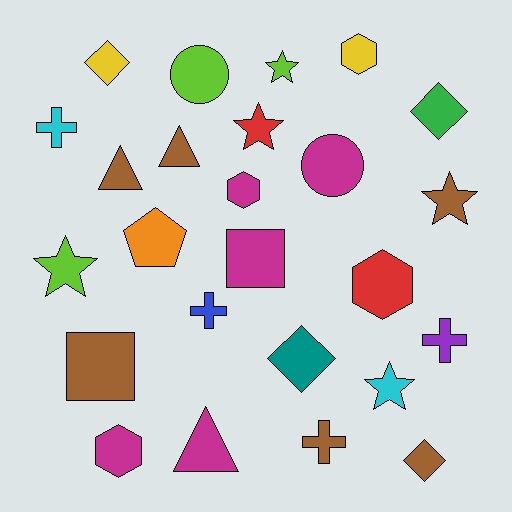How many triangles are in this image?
There are 3 triangles.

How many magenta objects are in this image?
There are 5 magenta objects.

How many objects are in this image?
There are 25 objects.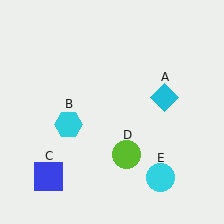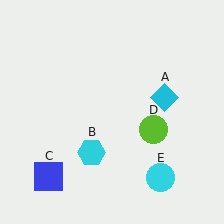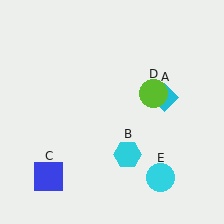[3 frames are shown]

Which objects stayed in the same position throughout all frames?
Cyan diamond (object A) and blue square (object C) and cyan circle (object E) remained stationary.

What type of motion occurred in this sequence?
The cyan hexagon (object B), lime circle (object D) rotated counterclockwise around the center of the scene.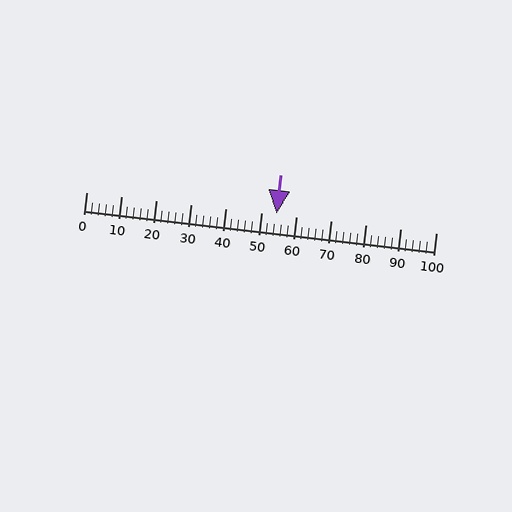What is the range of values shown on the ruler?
The ruler shows values from 0 to 100.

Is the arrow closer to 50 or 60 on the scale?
The arrow is closer to 50.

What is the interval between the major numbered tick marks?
The major tick marks are spaced 10 units apart.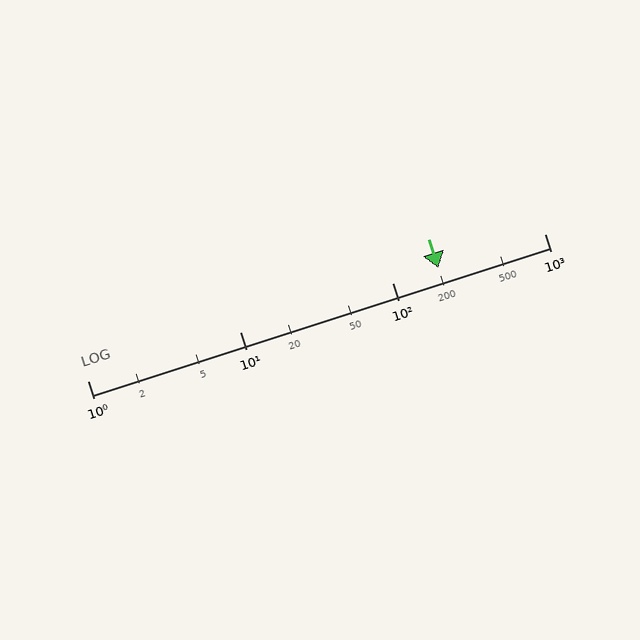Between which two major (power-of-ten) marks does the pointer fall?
The pointer is between 100 and 1000.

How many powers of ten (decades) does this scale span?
The scale spans 3 decades, from 1 to 1000.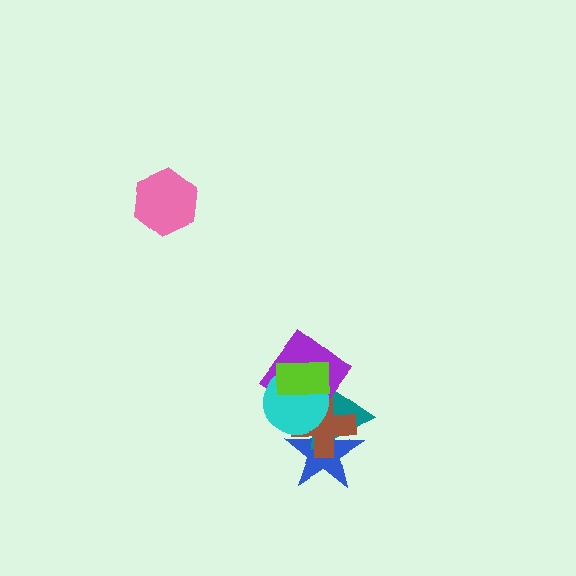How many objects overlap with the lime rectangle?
4 objects overlap with the lime rectangle.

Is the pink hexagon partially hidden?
No, no other shape covers it.